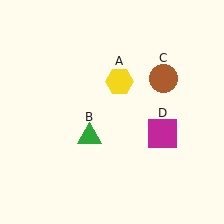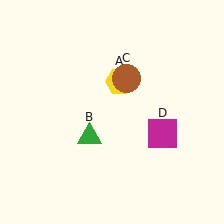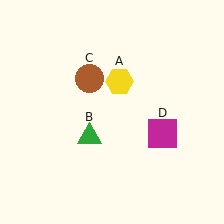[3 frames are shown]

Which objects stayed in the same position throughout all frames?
Yellow hexagon (object A) and green triangle (object B) and magenta square (object D) remained stationary.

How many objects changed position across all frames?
1 object changed position: brown circle (object C).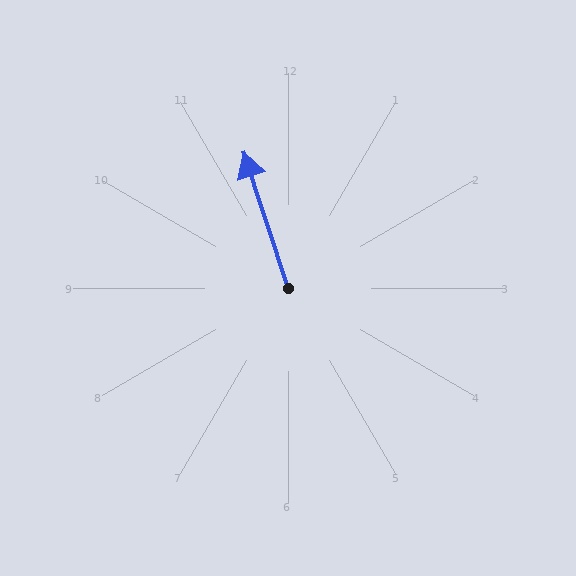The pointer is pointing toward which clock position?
Roughly 11 o'clock.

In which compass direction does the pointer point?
North.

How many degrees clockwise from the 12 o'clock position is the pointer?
Approximately 342 degrees.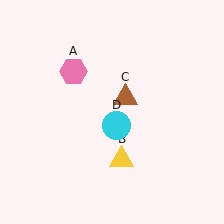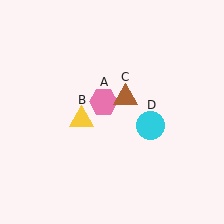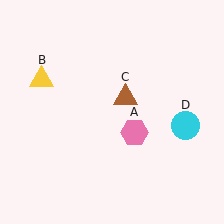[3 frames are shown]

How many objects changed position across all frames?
3 objects changed position: pink hexagon (object A), yellow triangle (object B), cyan circle (object D).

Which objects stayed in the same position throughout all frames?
Brown triangle (object C) remained stationary.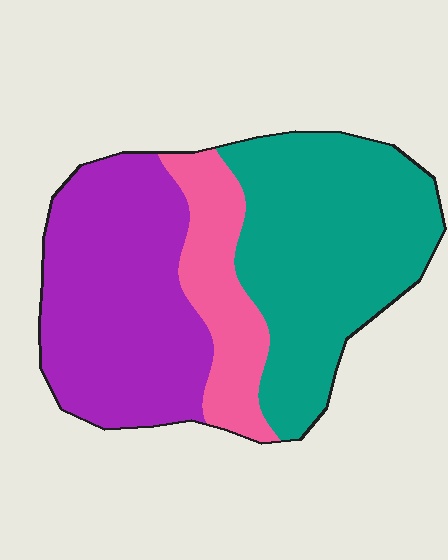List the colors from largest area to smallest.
From largest to smallest: teal, purple, pink.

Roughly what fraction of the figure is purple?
Purple takes up between a quarter and a half of the figure.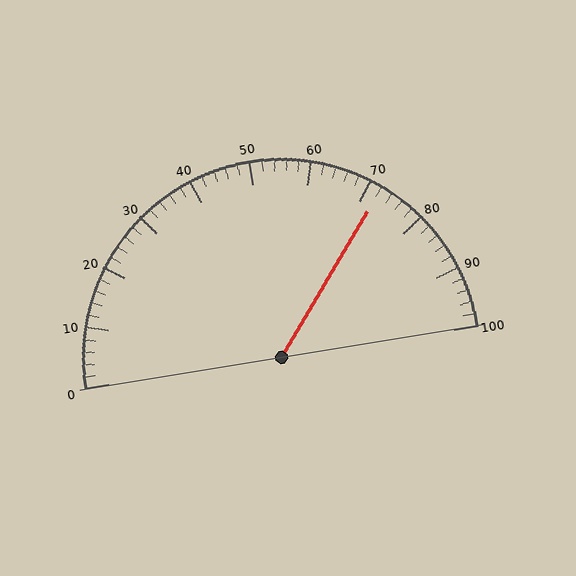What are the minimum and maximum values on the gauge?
The gauge ranges from 0 to 100.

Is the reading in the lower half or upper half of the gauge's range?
The reading is in the upper half of the range (0 to 100).